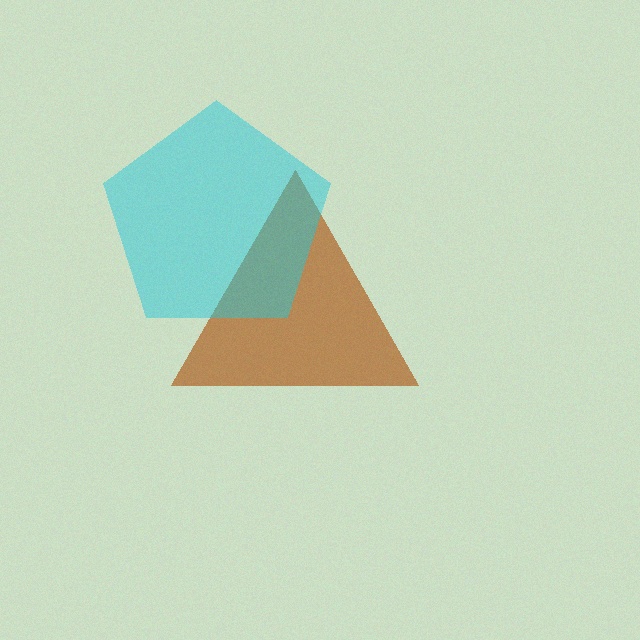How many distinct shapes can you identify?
There are 2 distinct shapes: a brown triangle, a cyan pentagon.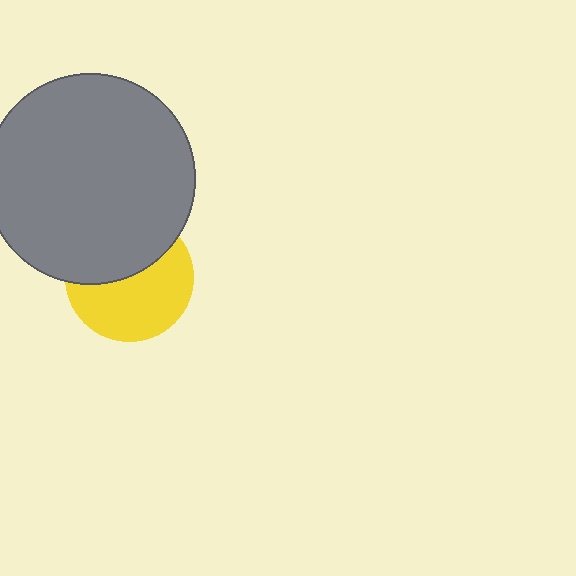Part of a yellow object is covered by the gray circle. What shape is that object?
It is a circle.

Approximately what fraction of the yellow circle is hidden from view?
Roughly 43% of the yellow circle is hidden behind the gray circle.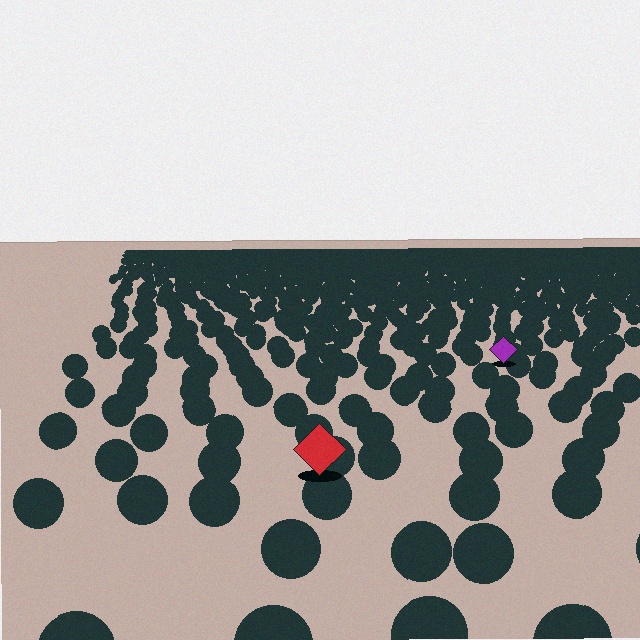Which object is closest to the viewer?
The red diamond is closest. The texture marks near it are larger and more spread out.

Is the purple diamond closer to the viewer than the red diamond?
No. The red diamond is closer — you can tell from the texture gradient: the ground texture is coarser near it.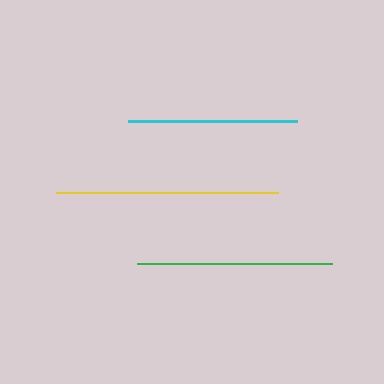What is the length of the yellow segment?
The yellow segment is approximately 222 pixels long.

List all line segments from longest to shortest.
From longest to shortest: yellow, green, cyan.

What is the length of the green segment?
The green segment is approximately 195 pixels long.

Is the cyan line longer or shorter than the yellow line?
The yellow line is longer than the cyan line.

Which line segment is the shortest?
The cyan line is the shortest at approximately 169 pixels.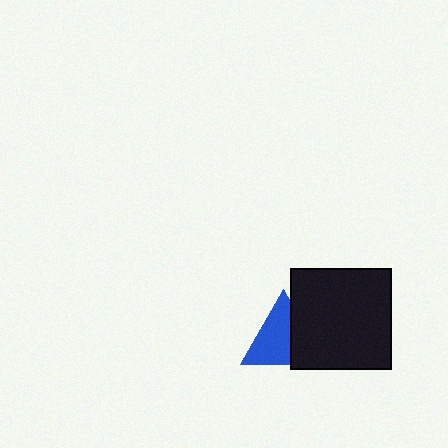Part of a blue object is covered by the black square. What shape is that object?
It is a triangle.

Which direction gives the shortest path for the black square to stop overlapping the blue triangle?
Moving right gives the shortest separation.